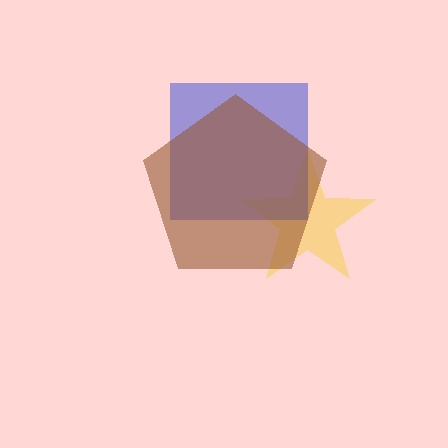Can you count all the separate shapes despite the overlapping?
Yes, there are 3 separate shapes.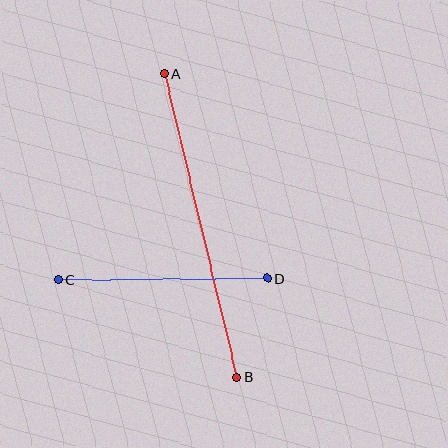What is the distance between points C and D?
The distance is approximately 209 pixels.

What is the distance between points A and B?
The distance is approximately 312 pixels.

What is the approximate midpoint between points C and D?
The midpoint is at approximately (163, 279) pixels.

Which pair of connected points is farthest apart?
Points A and B are farthest apart.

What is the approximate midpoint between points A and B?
The midpoint is at approximately (200, 226) pixels.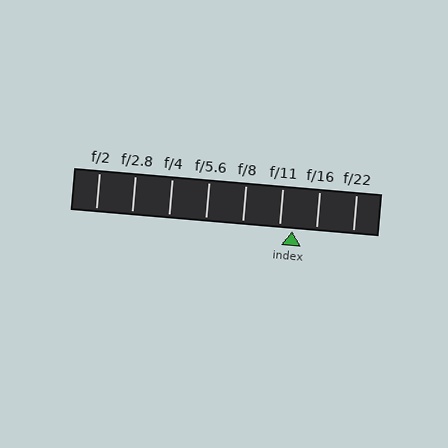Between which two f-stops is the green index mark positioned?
The index mark is between f/11 and f/16.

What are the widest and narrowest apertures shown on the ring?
The widest aperture shown is f/2 and the narrowest is f/22.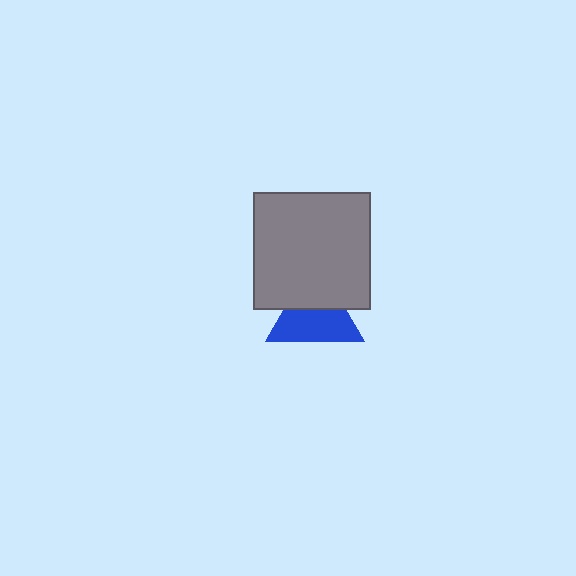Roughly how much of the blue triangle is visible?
About half of it is visible (roughly 61%).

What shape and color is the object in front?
The object in front is a gray square.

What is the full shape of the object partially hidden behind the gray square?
The partially hidden object is a blue triangle.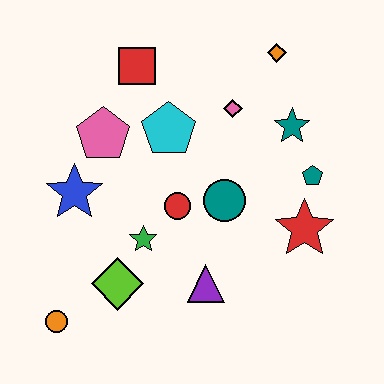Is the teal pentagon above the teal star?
No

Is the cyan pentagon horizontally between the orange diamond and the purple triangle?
No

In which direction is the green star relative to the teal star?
The green star is to the left of the teal star.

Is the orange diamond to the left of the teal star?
Yes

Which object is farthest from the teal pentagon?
The orange circle is farthest from the teal pentagon.